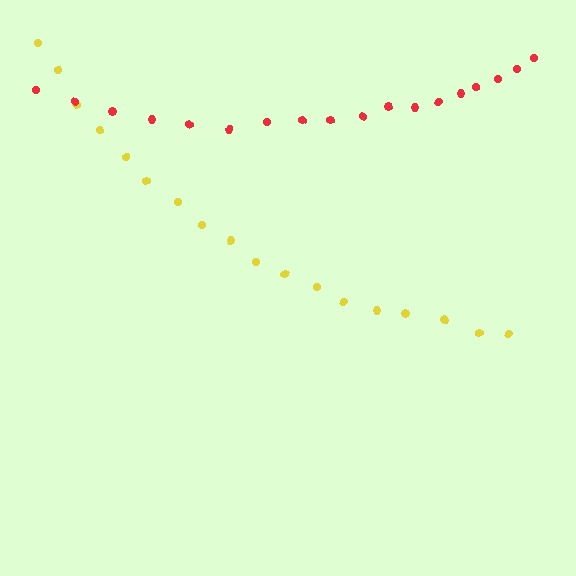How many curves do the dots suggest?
There are 2 distinct paths.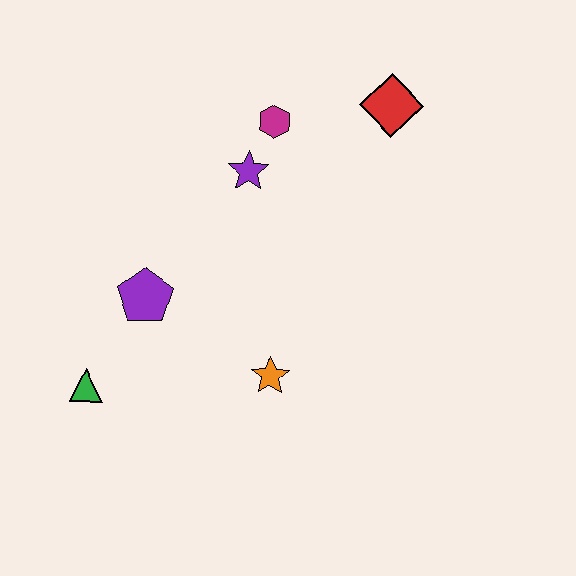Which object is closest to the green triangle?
The purple pentagon is closest to the green triangle.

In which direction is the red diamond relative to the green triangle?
The red diamond is to the right of the green triangle.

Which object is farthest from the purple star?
The green triangle is farthest from the purple star.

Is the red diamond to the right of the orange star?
Yes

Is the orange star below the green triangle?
No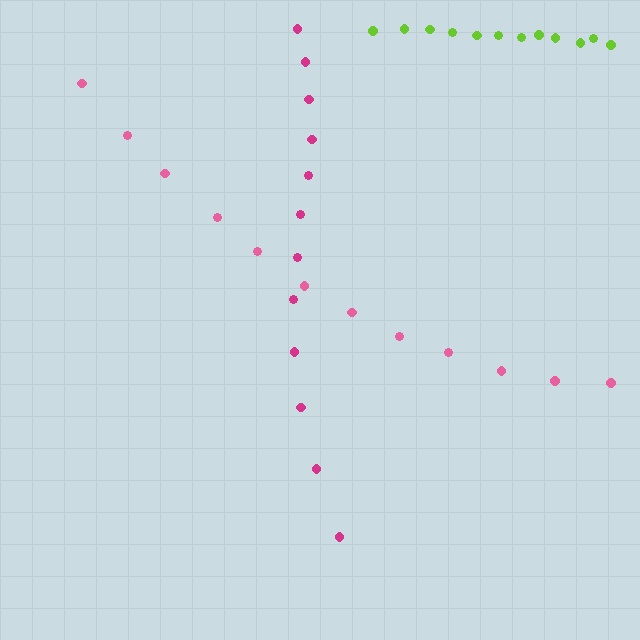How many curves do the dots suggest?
There are 3 distinct paths.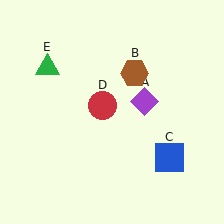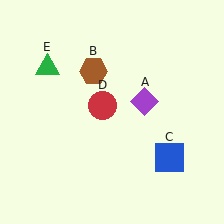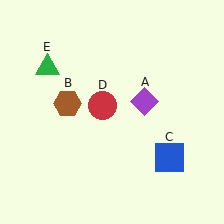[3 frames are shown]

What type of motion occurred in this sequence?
The brown hexagon (object B) rotated counterclockwise around the center of the scene.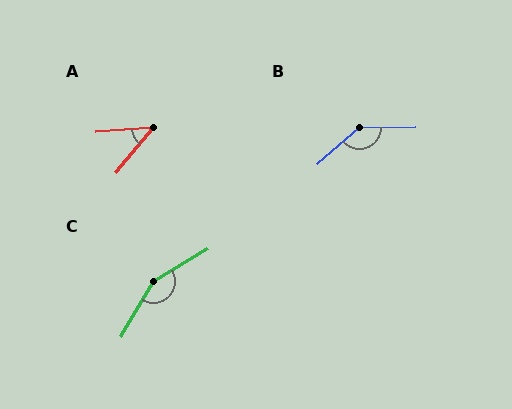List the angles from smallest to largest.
A (47°), B (139°), C (151°).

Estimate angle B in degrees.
Approximately 139 degrees.